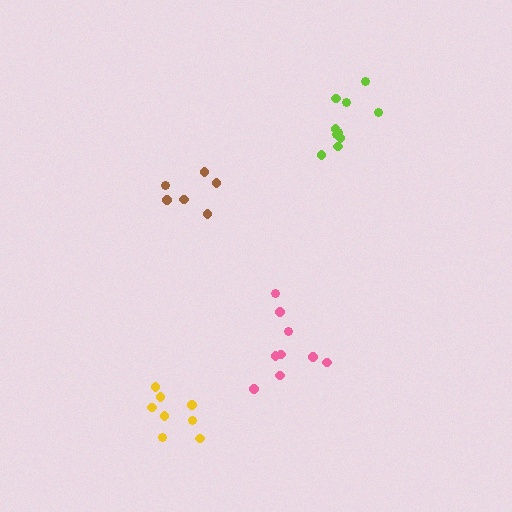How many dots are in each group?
Group 1: 10 dots, Group 2: 6 dots, Group 3: 9 dots, Group 4: 8 dots (33 total).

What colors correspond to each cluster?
The clusters are colored: lime, brown, pink, yellow.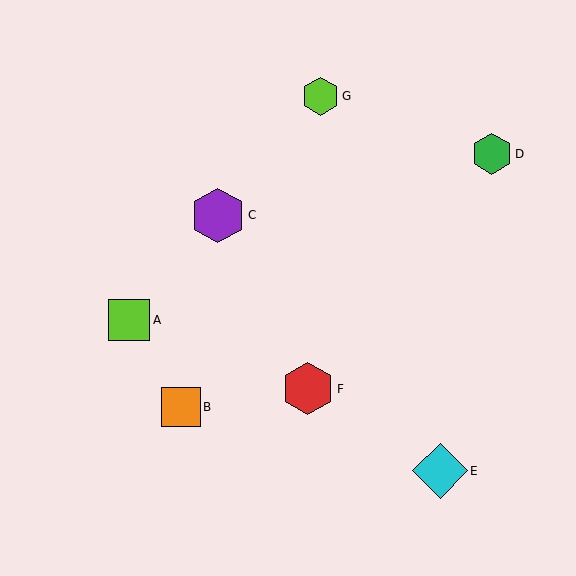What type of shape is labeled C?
Shape C is a purple hexagon.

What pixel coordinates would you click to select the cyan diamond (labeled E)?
Click at (440, 471) to select the cyan diamond E.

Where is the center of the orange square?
The center of the orange square is at (181, 407).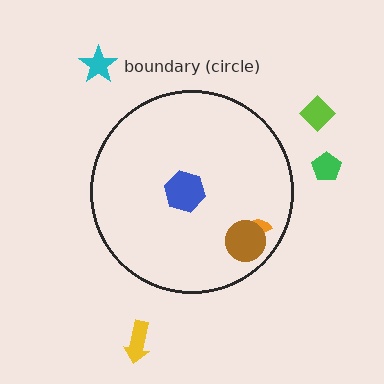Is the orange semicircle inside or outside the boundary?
Inside.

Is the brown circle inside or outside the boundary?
Inside.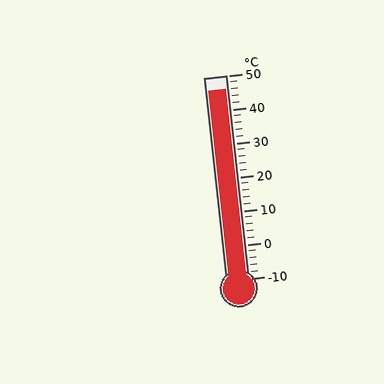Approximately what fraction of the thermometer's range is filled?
The thermometer is filled to approximately 95% of its range.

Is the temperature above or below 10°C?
The temperature is above 10°C.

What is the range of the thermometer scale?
The thermometer scale ranges from -10°C to 50°C.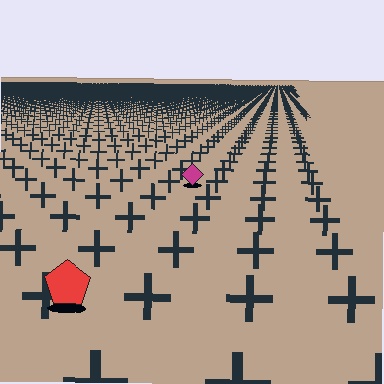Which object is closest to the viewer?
The red pentagon is closest. The texture marks near it are larger and more spread out.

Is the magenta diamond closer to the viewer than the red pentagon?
No. The red pentagon is closer — you can tell from the texture gradient: the ground texture is coarser near it.